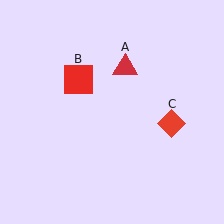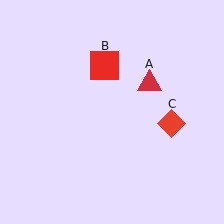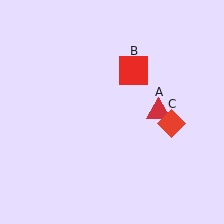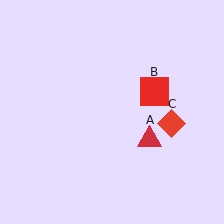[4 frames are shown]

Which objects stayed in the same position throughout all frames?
Red diamond (object C) remained stationary.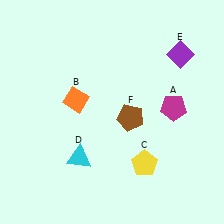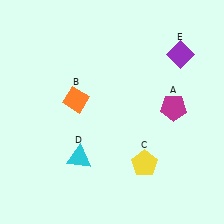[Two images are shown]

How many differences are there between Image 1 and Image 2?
There is 1 difference between the two images.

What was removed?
The brown pentagon (F) was removed in Image 2.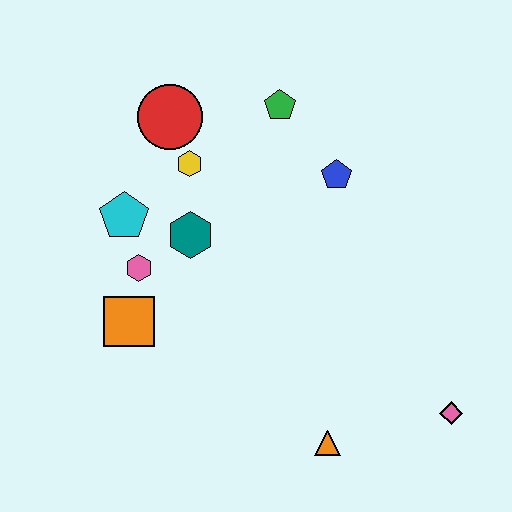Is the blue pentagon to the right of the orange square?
Yes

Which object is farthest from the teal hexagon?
The pink diamond is farthest from the teal hexagon.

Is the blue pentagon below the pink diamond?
No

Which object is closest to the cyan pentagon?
The pink hexagon is closest to the cyan pentagon.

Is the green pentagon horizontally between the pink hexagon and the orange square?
No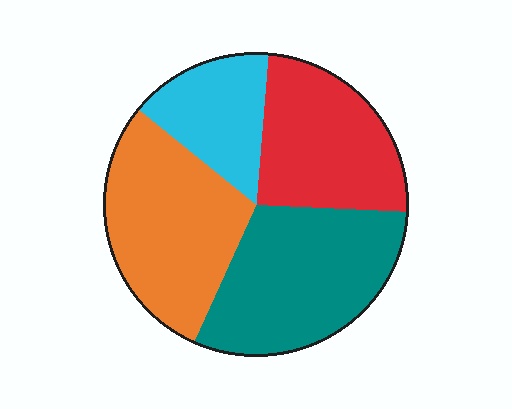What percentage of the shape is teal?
Teal covers roughly 30% of the shape.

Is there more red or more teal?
Teal.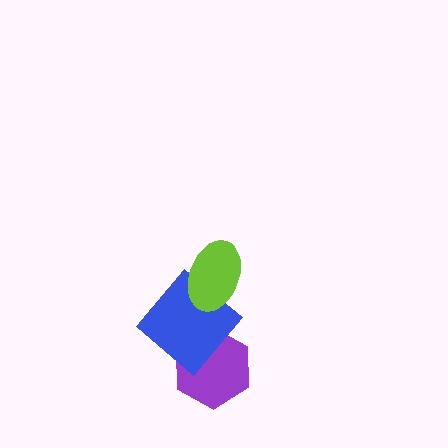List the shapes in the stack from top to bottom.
From top to bottom: the lime ellipse, the blue diamond, the purple hexagon.